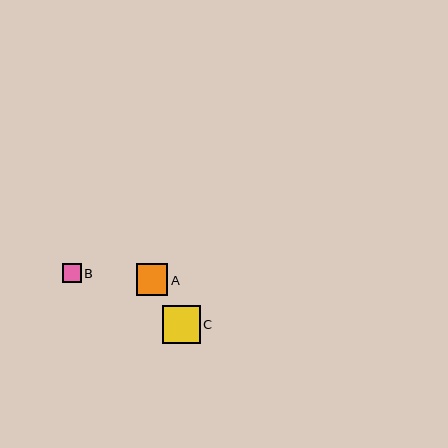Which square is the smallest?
Square B is the smallest with a size of approximately 19 pixels.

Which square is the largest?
Square C is the largest with a size of approximately 38 pixels.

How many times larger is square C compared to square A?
Square C is approximately 1.2 times the size of square A.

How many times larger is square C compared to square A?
Square C is approximately 1.2 times the size of square A.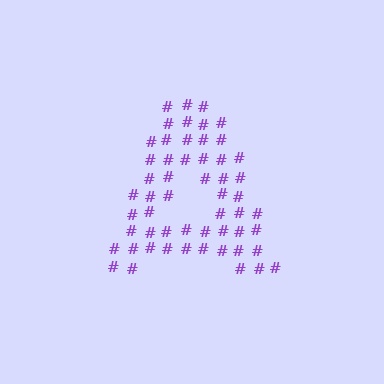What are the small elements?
The small elements are hash symbols.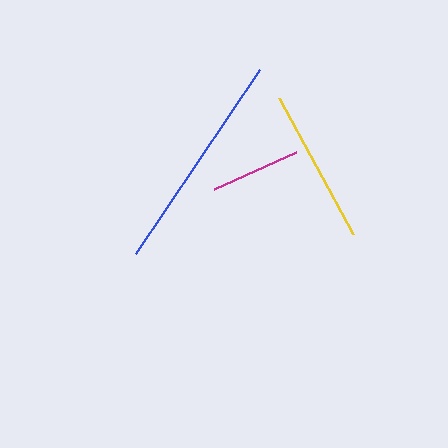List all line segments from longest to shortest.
From longest to shortest: blue, yellow, magenta.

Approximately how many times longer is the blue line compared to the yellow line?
The blue line is approximately 1.4 times the length of the yellow line.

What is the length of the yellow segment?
The yellow segment is approximately 155 pixels long.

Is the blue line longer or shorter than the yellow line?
The blue line is longer than the yellow line.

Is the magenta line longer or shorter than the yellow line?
The yellow line is longer than the magenta line.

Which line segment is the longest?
The blue line is the longest at approximately 222 pixels.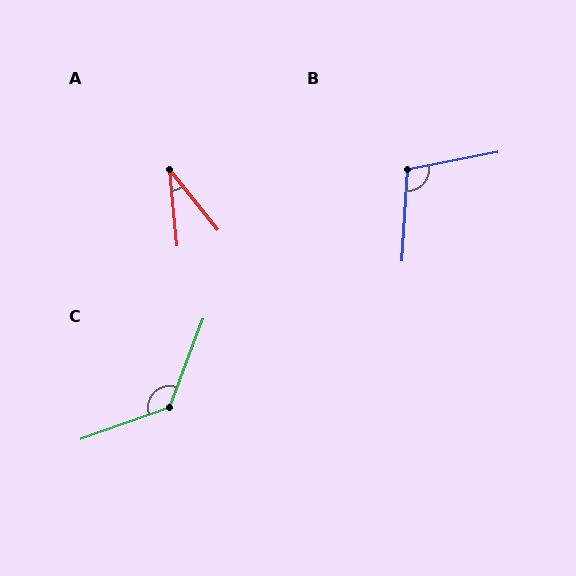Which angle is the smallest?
A, at approximately 33 degrees.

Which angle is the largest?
C, at approximately 130 degrees.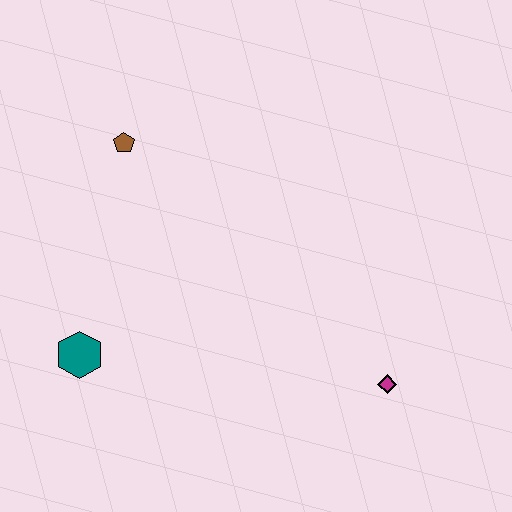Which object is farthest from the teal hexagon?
The magenta diamond is farthest from the teal hexagon.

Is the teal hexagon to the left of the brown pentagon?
Yes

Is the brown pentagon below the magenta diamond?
No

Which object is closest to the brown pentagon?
The teal hexagon is closest to the brown pentagon.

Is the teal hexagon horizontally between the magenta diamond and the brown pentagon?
No